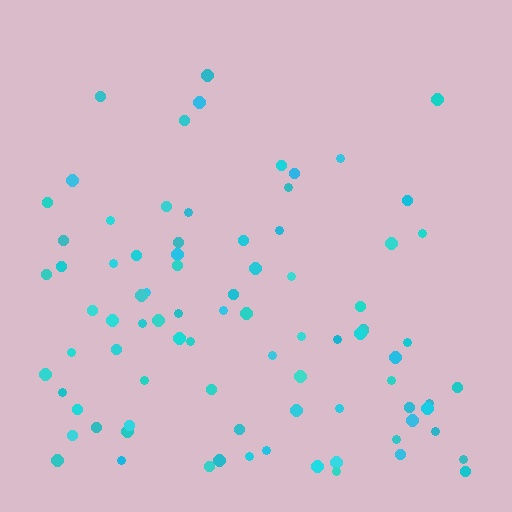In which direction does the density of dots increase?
From top to bottom, with the bottom side densest.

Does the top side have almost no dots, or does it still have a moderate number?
Still a moderate number, just noticeably fewer than the bottom.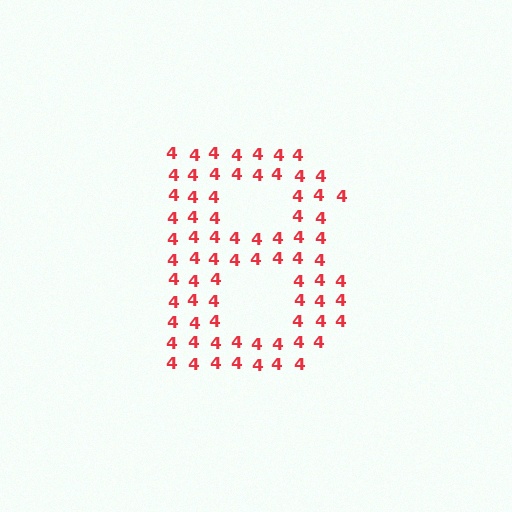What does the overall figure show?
The overall figure shows the letter B.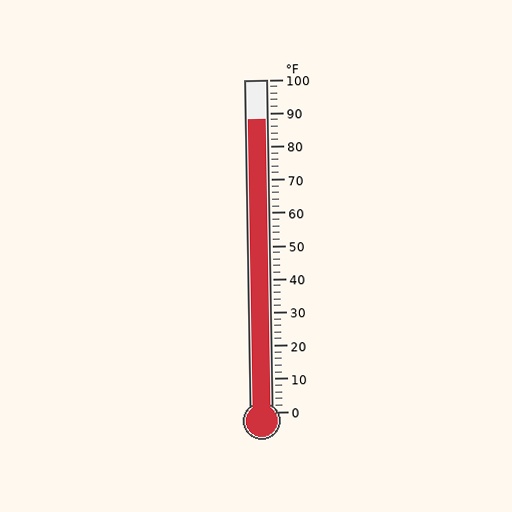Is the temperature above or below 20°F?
The temperature is above 20°F.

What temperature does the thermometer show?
The thermometer shows approximately 88°F.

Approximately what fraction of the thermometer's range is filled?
The thermometer is filled to approximately 90% of its range.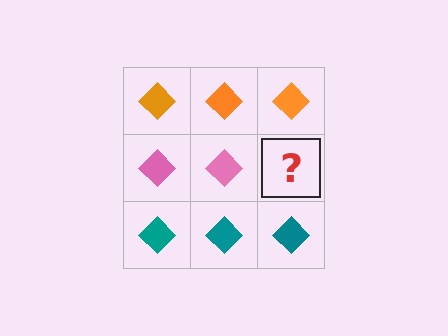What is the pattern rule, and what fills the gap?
The rule is that each row has a consistent color. The gap should be filled with a pink diamond.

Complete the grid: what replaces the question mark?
The question mark should be replaced with a pink diamond.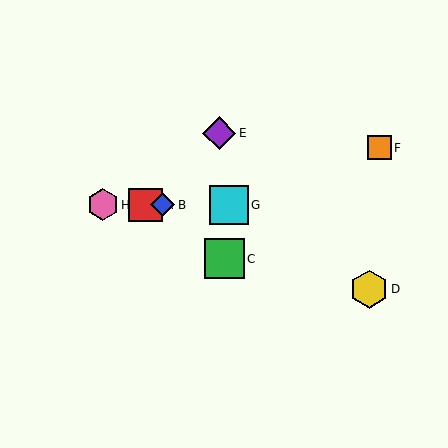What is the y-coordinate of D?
Object D is at y≈289.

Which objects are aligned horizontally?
Objects A, B, G, H are aligned horizontally.